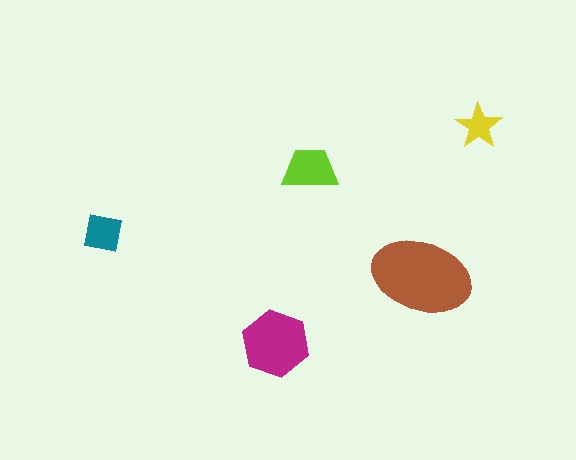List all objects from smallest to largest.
The yellow star, the teal square, the lime trapezoid, the magenta hexagon, the brown ellipse.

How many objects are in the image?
There are 5 objects in the image.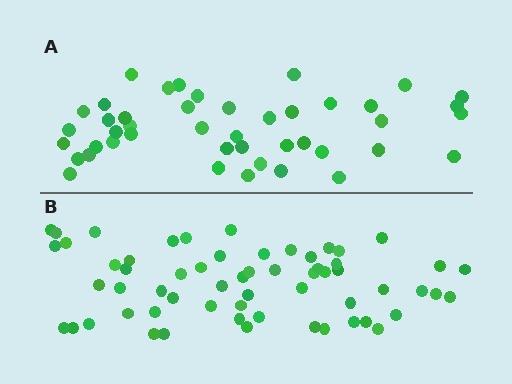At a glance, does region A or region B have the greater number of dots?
Region B (the bottom region) has more dots.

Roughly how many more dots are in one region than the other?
Region B has approximately 15 more dots than region A.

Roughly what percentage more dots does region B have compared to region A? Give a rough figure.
About 35% more.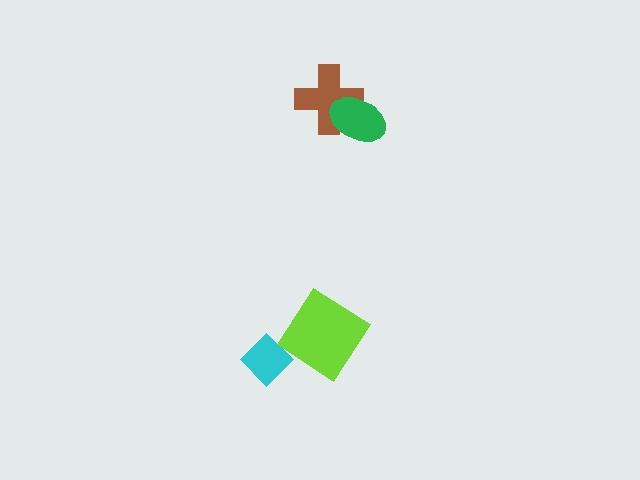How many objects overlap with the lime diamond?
0 objects overlap with the lime diamond.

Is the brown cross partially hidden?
Yes, it is partially covered by another shape.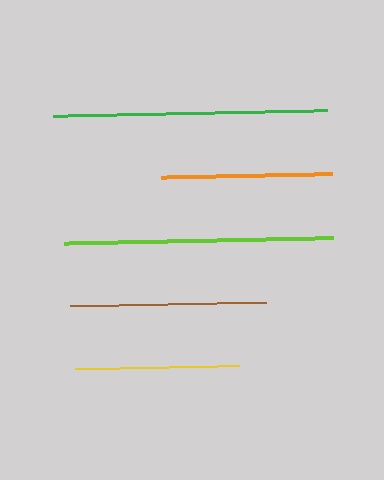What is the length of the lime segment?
The lime segment is approximately 269 pixels long.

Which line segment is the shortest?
The yellow line is the shortest at approximately 164 pixels.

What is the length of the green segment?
The green segment is approximately 273 pixels long.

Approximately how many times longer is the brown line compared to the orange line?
The brown line is approximately 1.1 times the length of the orange line.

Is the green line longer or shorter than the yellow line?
The green line is longer than the yellow line.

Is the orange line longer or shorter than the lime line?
The lime line is longer than the orange line.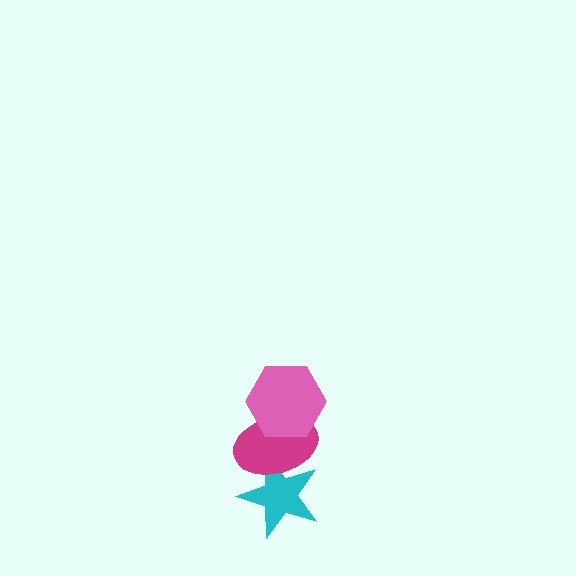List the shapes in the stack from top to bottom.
From top to bottom: the pink hexagon, the magenta ellipse, the cyan star.